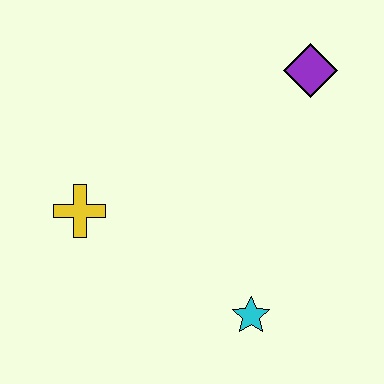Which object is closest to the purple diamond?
The cyan star is closest to the purple diamond.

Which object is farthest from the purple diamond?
The yellow cross is farthest from the purple diamond.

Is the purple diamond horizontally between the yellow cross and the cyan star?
No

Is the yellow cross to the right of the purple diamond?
No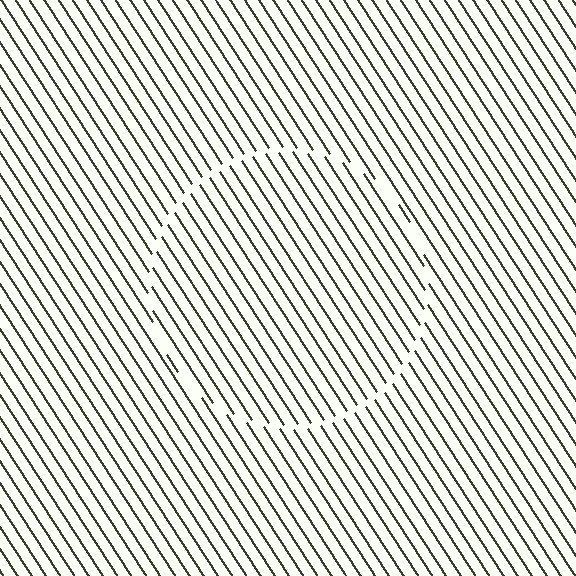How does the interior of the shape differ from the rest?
The interior of the shape contains the same grating, shifted by half a period — the contour is defined by the phase discontinuity where line-ends from the inner and outer gratings abut.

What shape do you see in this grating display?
An illusory circle. The interior of the shape contains the same grating, shifted by half a period — the contour is defined by the phase discontinuity where line-ends from the inner and outer gratings abut.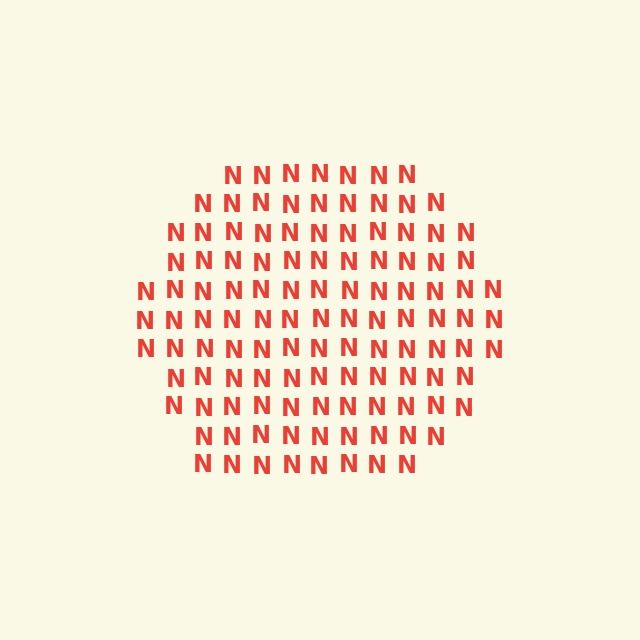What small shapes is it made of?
It is made of small letter N's.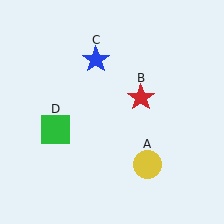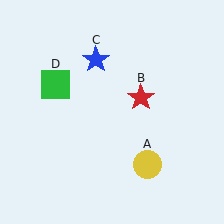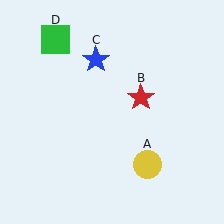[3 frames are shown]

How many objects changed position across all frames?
1 object changed position: green square (object D).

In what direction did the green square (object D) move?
The green square (object D) moved up.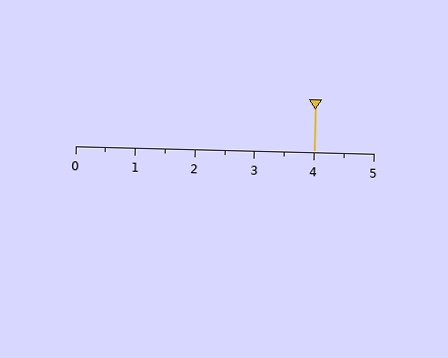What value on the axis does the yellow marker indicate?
The marker indicates approximately 4.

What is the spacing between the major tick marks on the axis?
The major ticks are spaced 1 apart.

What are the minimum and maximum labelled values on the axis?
The axis runs from 0 to 5.